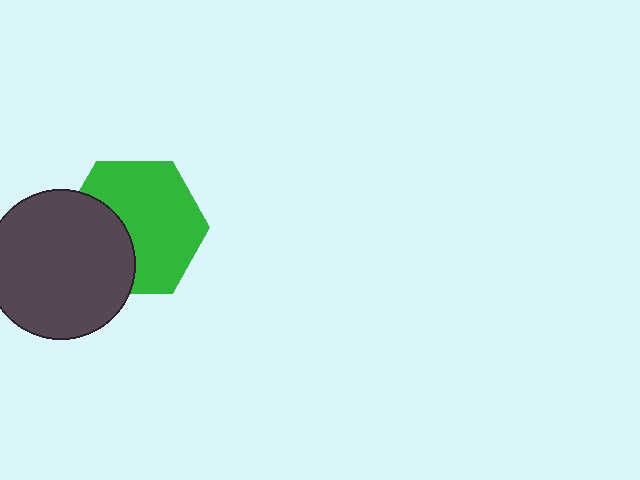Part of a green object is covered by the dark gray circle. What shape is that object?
It is a hexagon.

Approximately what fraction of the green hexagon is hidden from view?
Roughly 35% of the green hexagon is hidden behind the dark gray circle.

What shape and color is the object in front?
The object in front is a dark gray circle.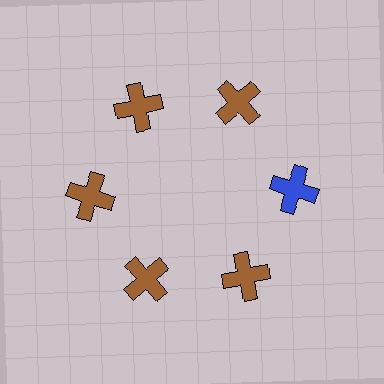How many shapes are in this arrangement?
There are 6 shapes arranged in a ring pattern.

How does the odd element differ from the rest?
It has a different color: blue instead of brown.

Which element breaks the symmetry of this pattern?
The blue cross at roughly the 3 o'clock position breaks the symmetry. All other shapes are brown crosses.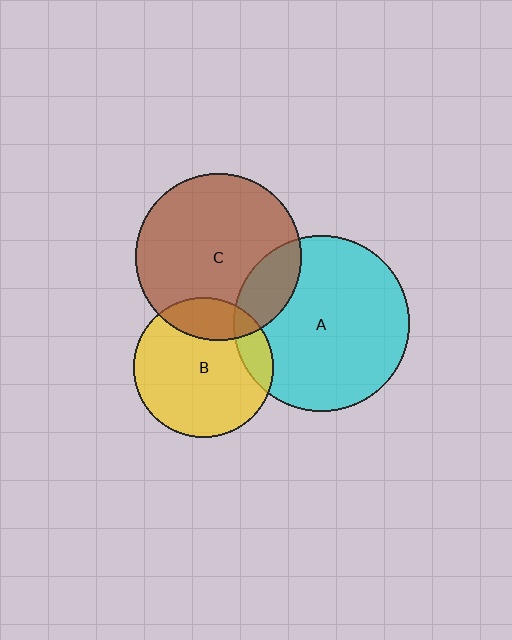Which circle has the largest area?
Circle A (cyan).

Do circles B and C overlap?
Yes.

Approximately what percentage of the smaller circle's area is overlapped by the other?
Approximately 20%.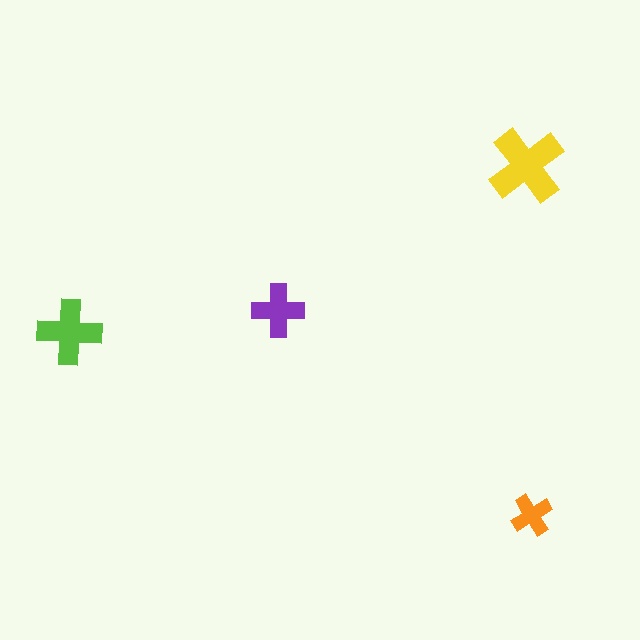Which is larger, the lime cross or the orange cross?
The lime one.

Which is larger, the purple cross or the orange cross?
The purple one.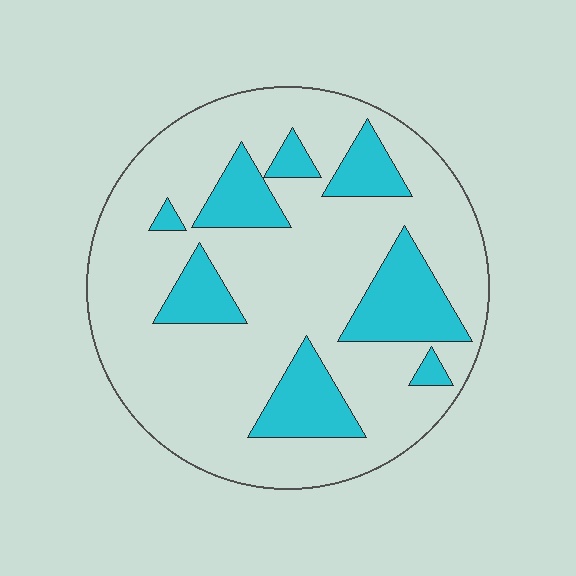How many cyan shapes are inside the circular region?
8.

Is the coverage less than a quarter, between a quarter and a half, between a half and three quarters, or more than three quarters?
Less than a quarter.